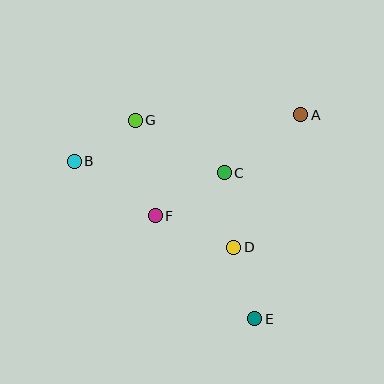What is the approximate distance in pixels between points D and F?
The distance between D and F is approximately 85 pixels.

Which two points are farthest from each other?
Points B and E are farthest from each other.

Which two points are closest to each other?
Points B and G are closest to each other.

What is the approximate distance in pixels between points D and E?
The distance between D and E is approximately 74 pixels.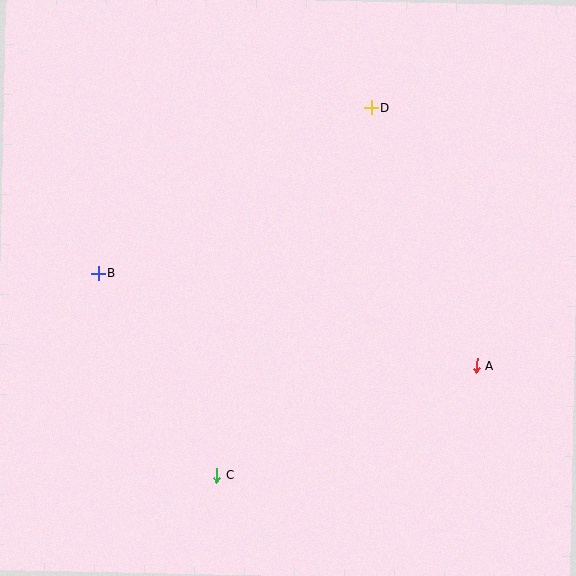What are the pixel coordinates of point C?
Point C is at (217, 475).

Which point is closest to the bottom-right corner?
Point A is closest to the bottom-right corner.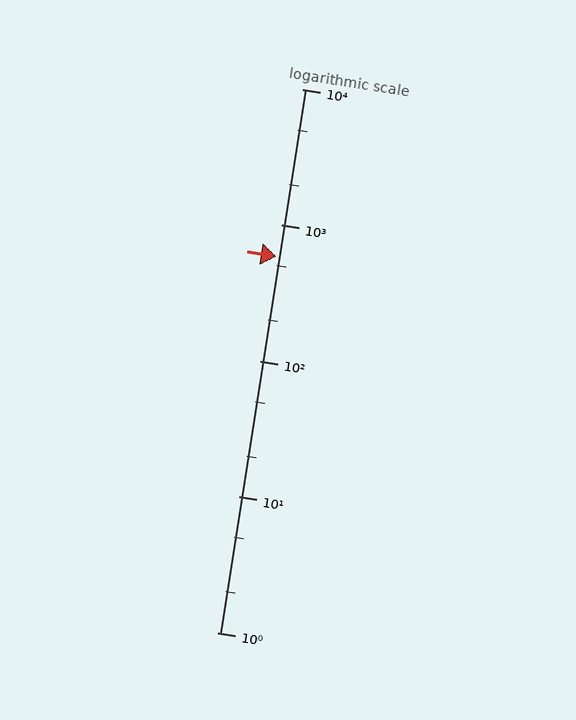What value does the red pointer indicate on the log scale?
The pointer indicates approximately 590.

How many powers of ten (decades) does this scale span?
The scale spans 4 decades, from 1 to 10000.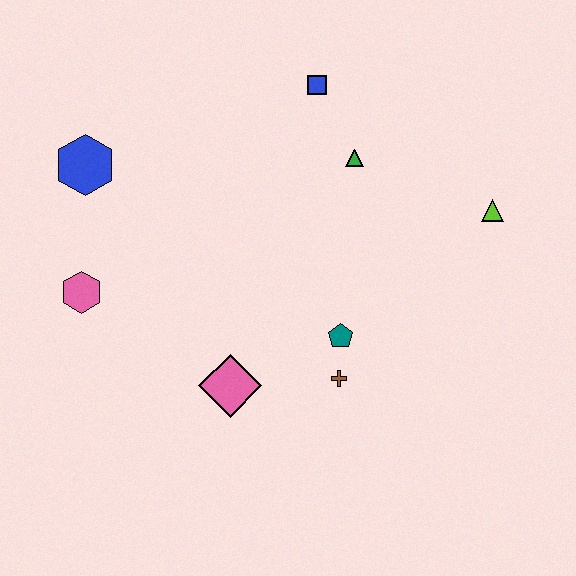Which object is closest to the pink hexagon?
The blue hexagon is closest to the pink hexagon.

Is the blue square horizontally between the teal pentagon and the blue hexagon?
Yes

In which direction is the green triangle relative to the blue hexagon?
The green triangle is to the right of the blue hexagon.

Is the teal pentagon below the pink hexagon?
Yes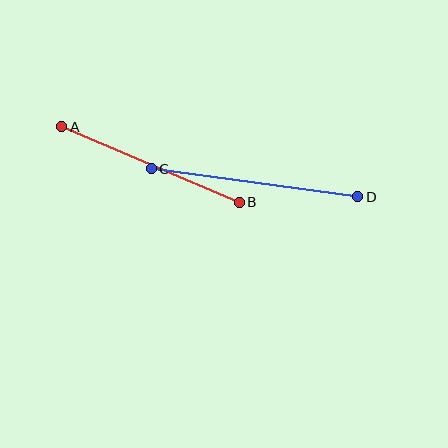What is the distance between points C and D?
The distance is approximately 208 pixels.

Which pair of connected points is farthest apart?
Points C and D are farthest apart.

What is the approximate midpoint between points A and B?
The midpoint is at approximately (151, 165) pixels.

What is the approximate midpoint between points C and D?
The midpoint is at approximately (255, 183) pixels.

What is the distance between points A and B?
The distance is approximately 193 pixels.